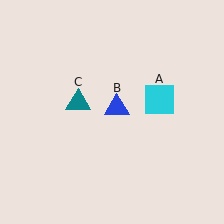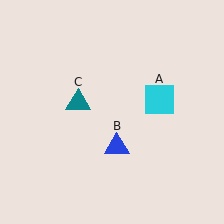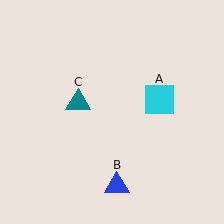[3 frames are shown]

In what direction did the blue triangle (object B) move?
The blue triangle (object B) moved down.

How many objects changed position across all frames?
1 object changed position: blue triangle (object B).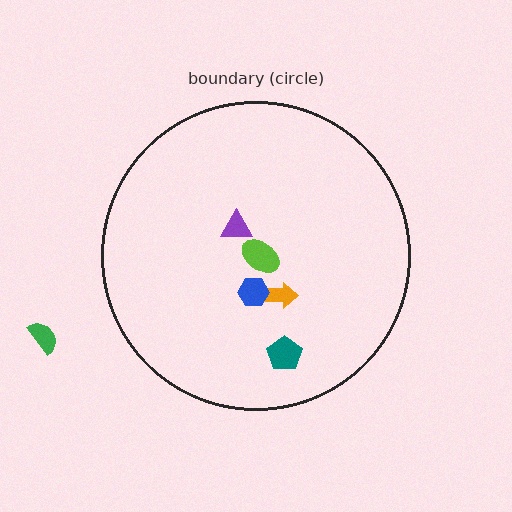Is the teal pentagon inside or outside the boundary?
Inside.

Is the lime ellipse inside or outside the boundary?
Inside.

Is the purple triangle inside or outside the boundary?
Inside.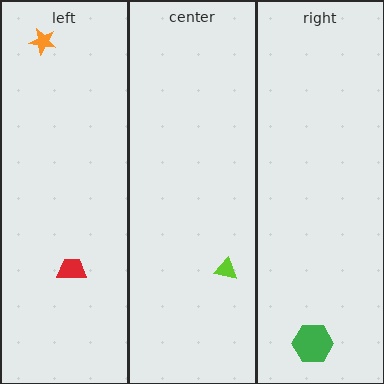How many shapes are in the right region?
1.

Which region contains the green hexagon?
The right region.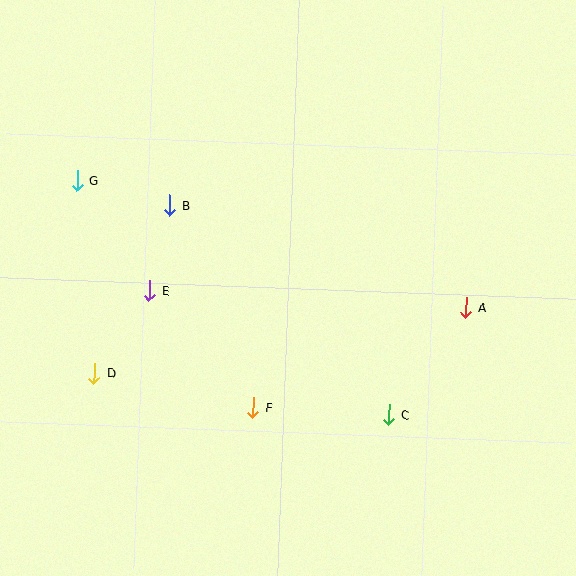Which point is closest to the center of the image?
Point F at (253, 408) is closest to the center.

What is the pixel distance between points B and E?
The distance between B and E is 88 pixels.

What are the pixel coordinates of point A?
Point A is at (466, 307).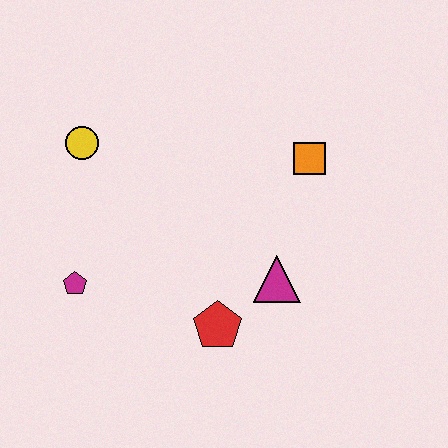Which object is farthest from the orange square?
The magenta pentagon is farthest from the orange square.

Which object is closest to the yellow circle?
The magenta pentagon is closest to the yellow circle.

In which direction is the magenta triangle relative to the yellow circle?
The magenta triangle is to the right of the yellow circle.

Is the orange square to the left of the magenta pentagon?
No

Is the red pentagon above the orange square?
No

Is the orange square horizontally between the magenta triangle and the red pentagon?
No